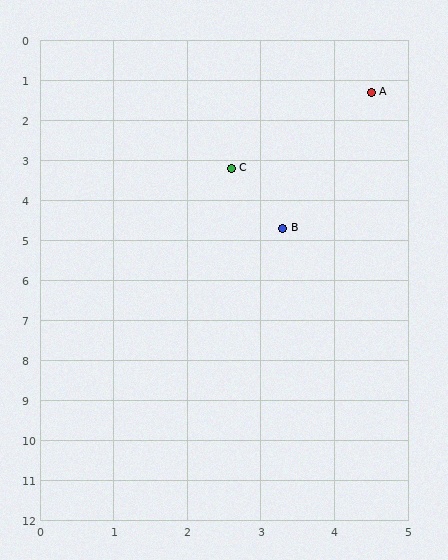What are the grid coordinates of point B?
Point B is at approximately (3.3, 4.7).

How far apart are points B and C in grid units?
Points B and C are about 1.7 grid units apart.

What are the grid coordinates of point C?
Point C is at approximately (2.6, 3.2).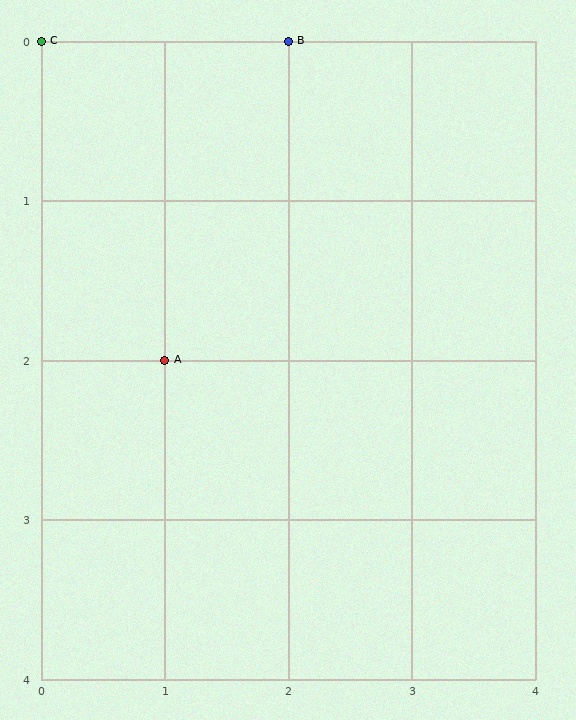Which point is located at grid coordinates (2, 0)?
Point B is at (2, 0).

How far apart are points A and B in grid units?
Points A and B are 1 column and 2 rows apart (about 2.2 grid units diagonally).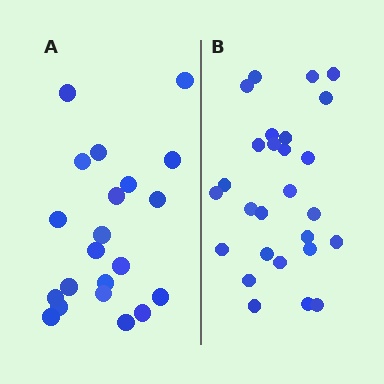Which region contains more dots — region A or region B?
Region B (the right region) has more dots.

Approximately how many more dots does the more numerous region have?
Region B has about 6 more dots than region A.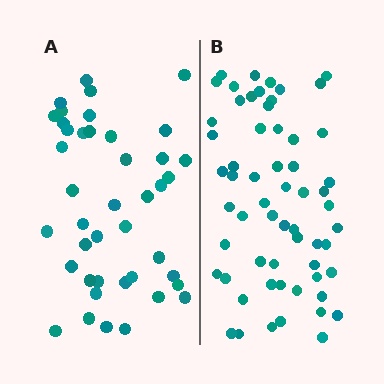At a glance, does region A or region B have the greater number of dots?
Region B (the right region) has more dots.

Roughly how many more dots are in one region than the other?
Region B has approximately 20 more dots than region A.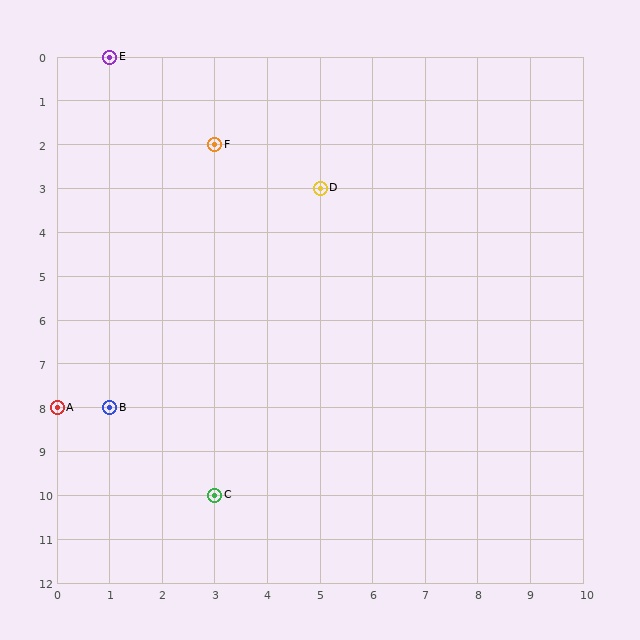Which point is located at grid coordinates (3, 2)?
Point F is at (3, 2).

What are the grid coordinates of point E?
Point E is at grid coordinates (1, 0).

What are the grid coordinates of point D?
Point D is at grid coordinates (5, 3).